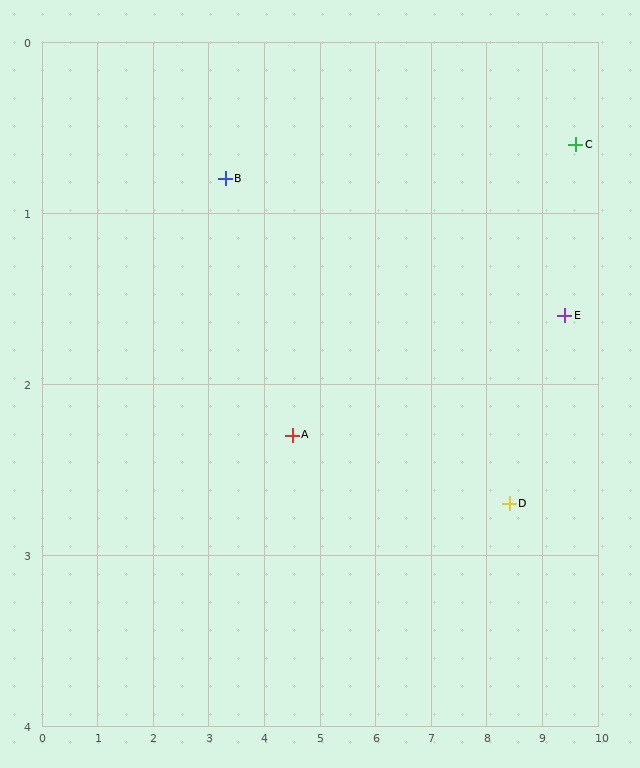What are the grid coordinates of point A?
Point A is at approximately (4.5, 2.3).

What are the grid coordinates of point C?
Point C is at approximately (9.6, 0.6).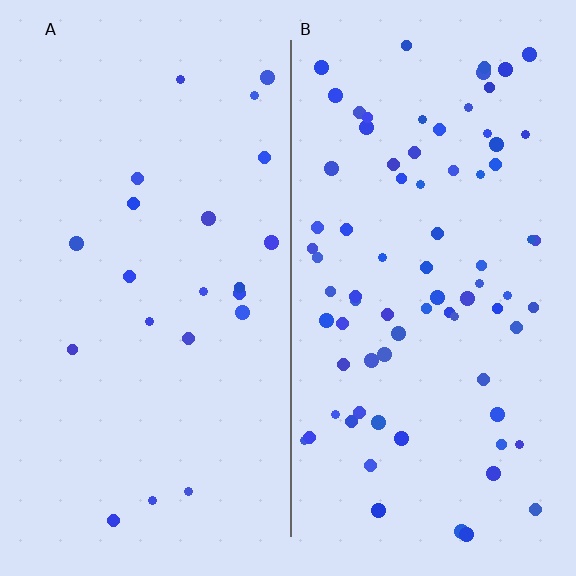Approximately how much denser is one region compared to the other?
Approximately 3.7× — region B over region A.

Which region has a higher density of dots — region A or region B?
B (the right).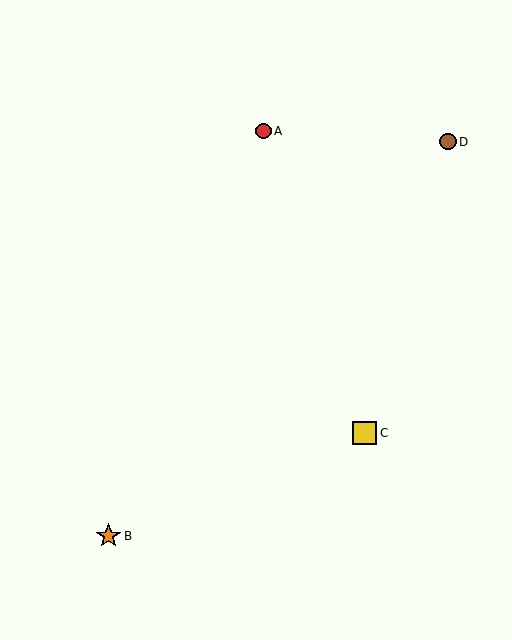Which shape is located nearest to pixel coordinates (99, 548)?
The orange star (labeled B) at (109, 536) is nearest to that location.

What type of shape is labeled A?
Shape A is a red circle.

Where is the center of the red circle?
The center of the red circle is at (263, 131).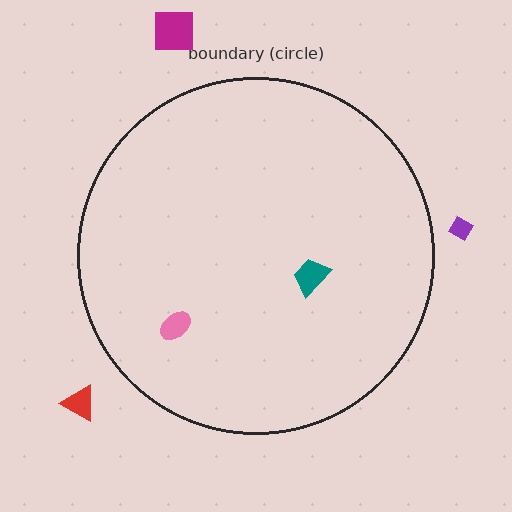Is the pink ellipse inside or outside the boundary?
Inside.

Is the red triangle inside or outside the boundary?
Outside.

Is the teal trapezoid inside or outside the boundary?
Inside.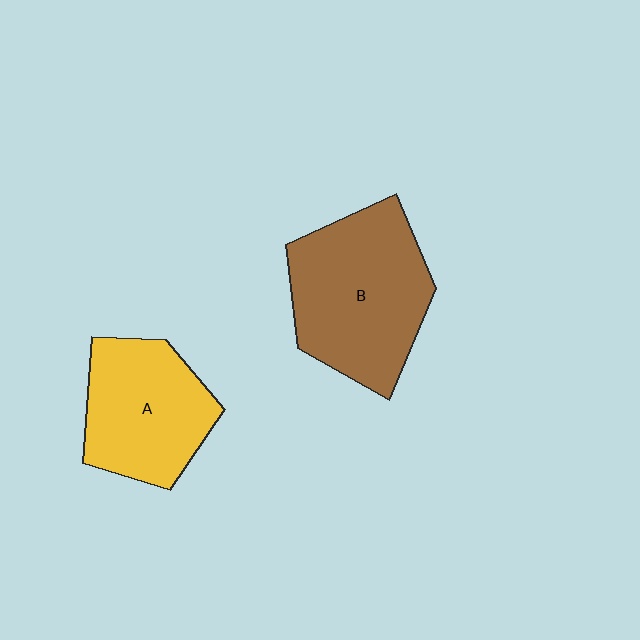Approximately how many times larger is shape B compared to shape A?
Approximately 1.3 times.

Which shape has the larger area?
Shape B (brown).